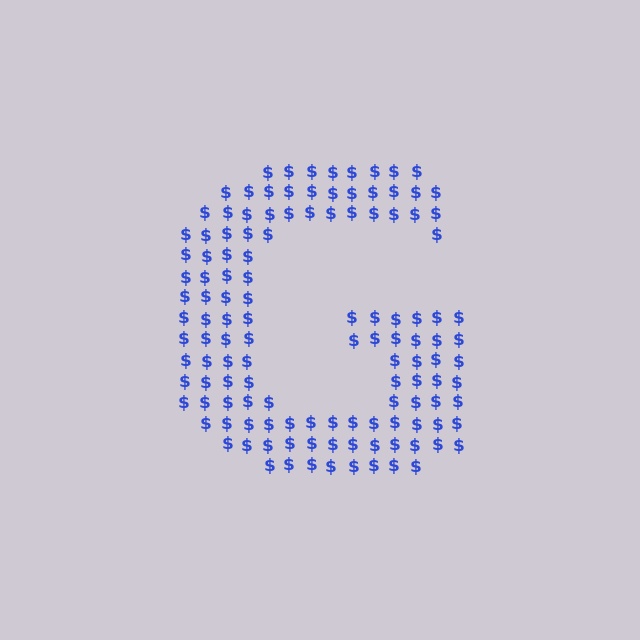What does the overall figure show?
The overall figure shows the letter G.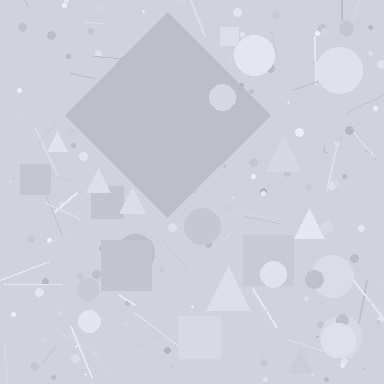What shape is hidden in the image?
A diamond is hidden in the image.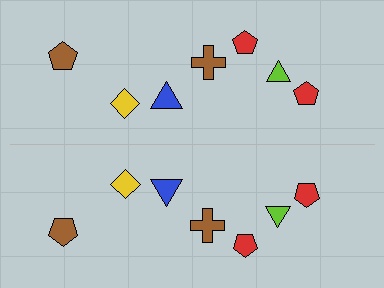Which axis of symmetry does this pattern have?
The pattern has a horizontal axis of symmetry running through the center of the image.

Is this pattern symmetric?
Yes, this pattern has bilateral (reflection) symmetry.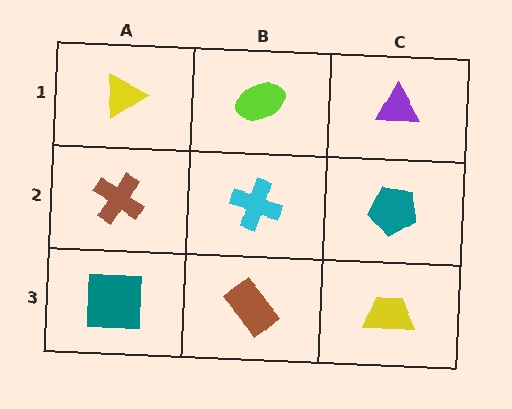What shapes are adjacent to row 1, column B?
A cyan cross (row 2, column B), a yellow triangle (row 1, column A), a purple triangle (row 1, column C).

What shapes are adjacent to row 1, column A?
A brown cross (row 2, column A), a lime ellipse (row 1, column B).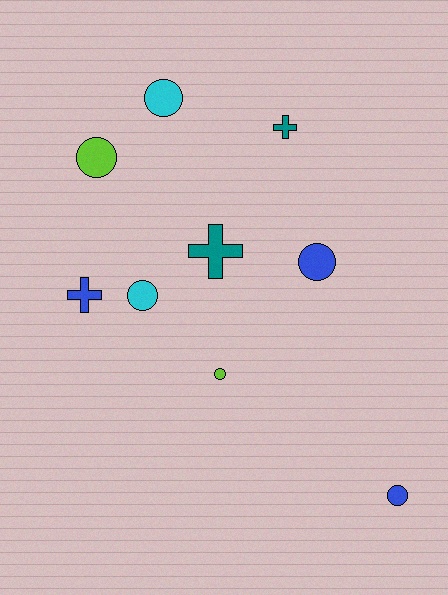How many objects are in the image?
There are 9 objects.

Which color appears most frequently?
Blue, with 3 objects.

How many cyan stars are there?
There are no cyan stars.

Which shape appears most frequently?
Circle, with 6 objects.